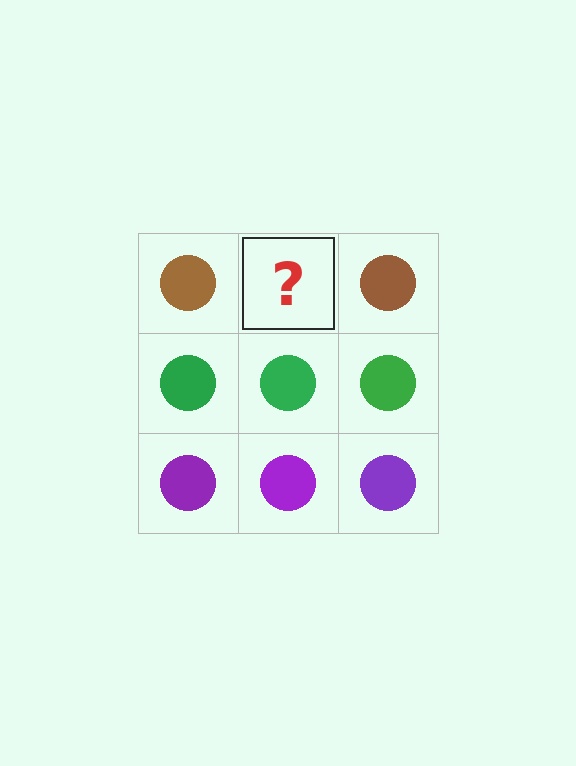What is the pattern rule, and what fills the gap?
The rule is that each row has a consistent color. The gap should be filled with a brown circle.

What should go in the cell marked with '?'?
The missing cell should contain a brown circle.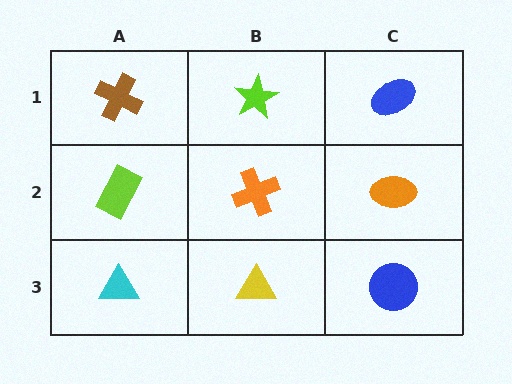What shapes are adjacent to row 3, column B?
An orange cross (row 2, column B), a cyan triangle (row 3, column A), a blue circle (row 3, column C).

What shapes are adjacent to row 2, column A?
A brown cross (row 1, column A), a cyan triangle (row 3, column A), an orange cross (row 2, column B).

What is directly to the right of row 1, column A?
A lime star.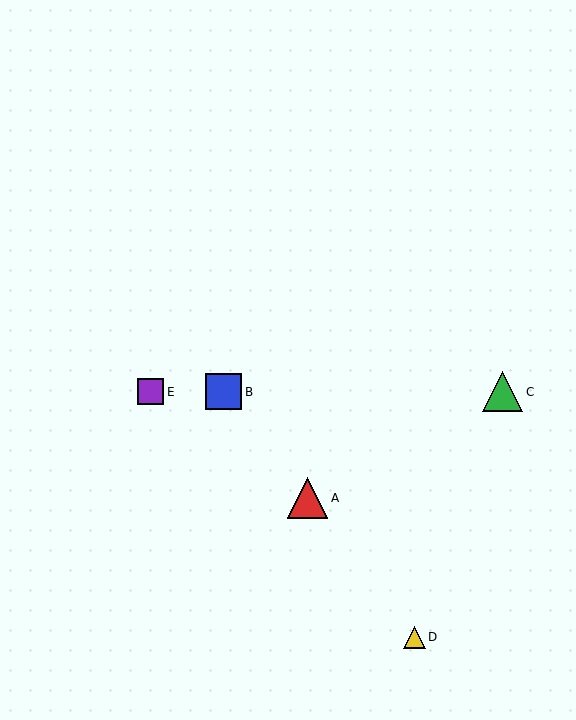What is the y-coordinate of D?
Object D is at y≈637.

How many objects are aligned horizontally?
3 objects (B, C, E) are aligned horizontally.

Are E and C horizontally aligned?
Yes, both are at y≈392.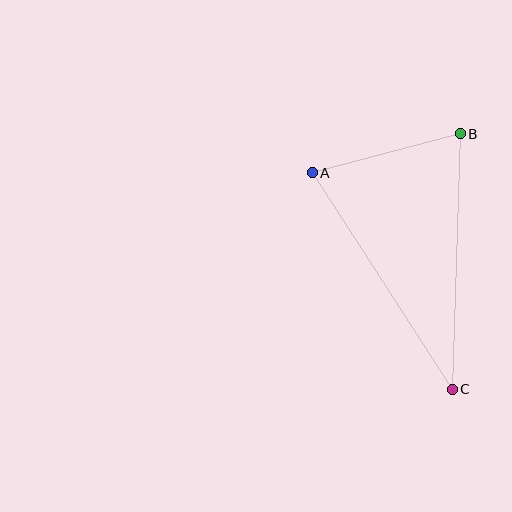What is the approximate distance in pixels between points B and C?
The distance between B and C is approximately 255 pixels.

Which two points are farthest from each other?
Points A and C are farthest from each other.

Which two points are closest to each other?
Points A and B are closest to each other.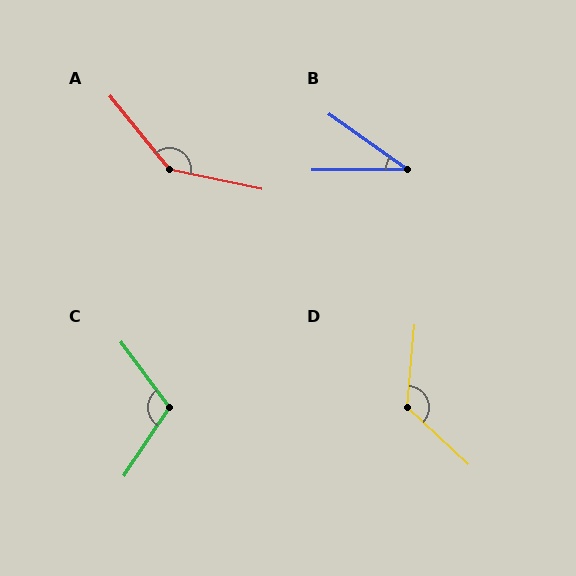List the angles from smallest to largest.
B (35°), C (110°), D (128°), A (141°).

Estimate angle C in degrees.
Approximately 110 degrees.